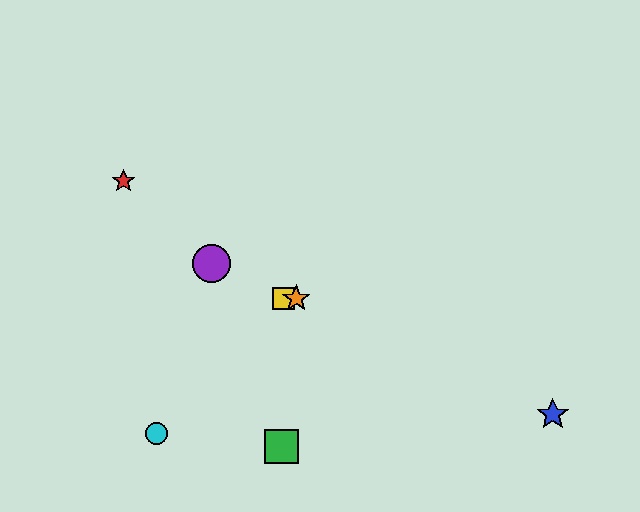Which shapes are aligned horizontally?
The yellow square, the orange star are aligned horizontally.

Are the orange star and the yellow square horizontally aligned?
Yes, both are at y≈298.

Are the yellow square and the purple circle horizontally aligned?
No, the yellow square is at y≈298 and the purple circle is at y≈264.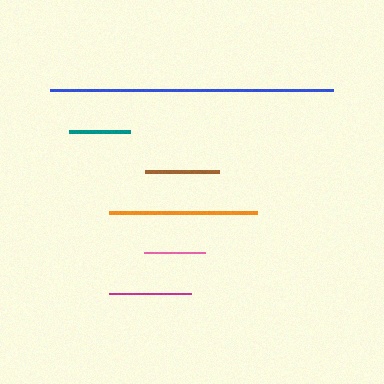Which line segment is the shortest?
The teal line is the shortest at approximately 61 pixels.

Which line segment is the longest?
The blue line is the longest at approximately 283 pixels.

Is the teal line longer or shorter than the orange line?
The orange line is longer than the teal line.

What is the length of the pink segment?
The pink segment is approximately 61 pixels long.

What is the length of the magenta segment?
The magenta segment is approximately 82 pixels long.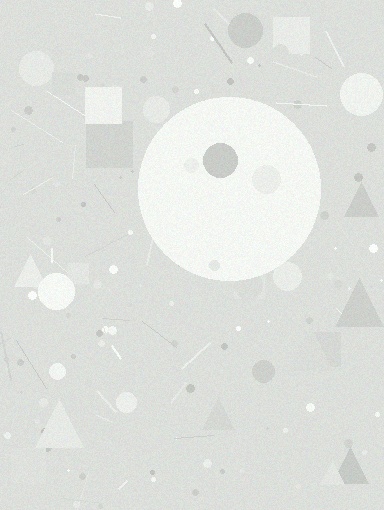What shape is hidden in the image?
A circle is hidden in the image.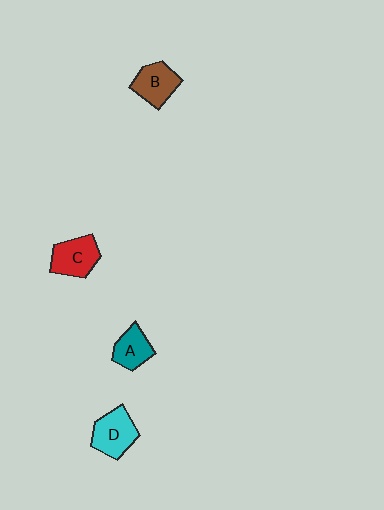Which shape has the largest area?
Shape D (cyan).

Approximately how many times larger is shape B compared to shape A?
Approximately 1.2 times.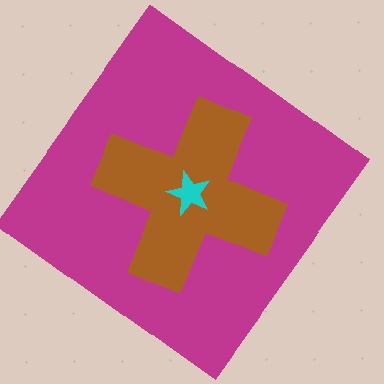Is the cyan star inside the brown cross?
Yes.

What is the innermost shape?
The cyan star.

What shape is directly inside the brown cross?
The cyan star.